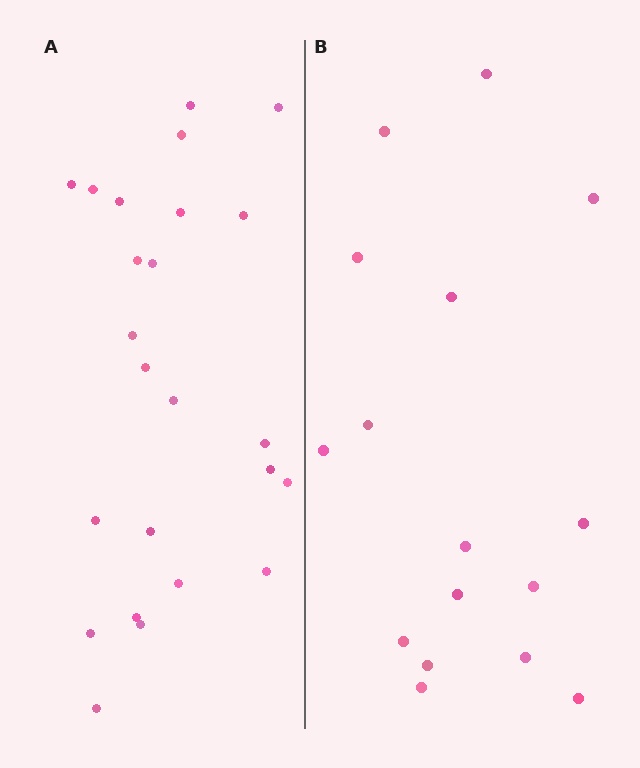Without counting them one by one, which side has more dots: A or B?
Region A (the left region) has more dots.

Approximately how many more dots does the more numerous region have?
Region A has roughly 8 or so more dots than region B.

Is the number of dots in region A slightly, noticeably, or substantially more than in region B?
Region A has substantially more. The ratio is roughly 1.5 to 1.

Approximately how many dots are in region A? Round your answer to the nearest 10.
About 20 dots. (The exact count is 24, which rounds to 20.)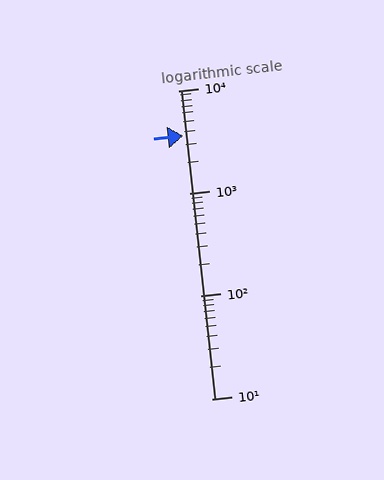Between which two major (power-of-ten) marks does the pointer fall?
The pointer is between 1000 and 10000.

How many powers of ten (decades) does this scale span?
The scale spans 3 decades, from 10 to 10000.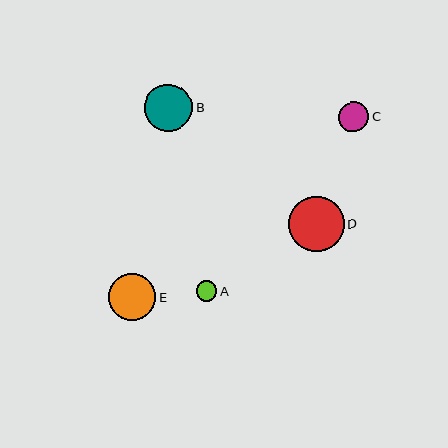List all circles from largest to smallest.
From largest to smallest: D, B, E, C, A.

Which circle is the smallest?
Circle A is the smallest with a size of approximately 21 pixels.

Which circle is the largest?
Circle D is the largest with a size of approximately 55 pixels.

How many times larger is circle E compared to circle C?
Circle E is approximately 1.6 times the size of circle C.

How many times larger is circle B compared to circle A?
Circle B is approximately 2.3 times the size of circle A.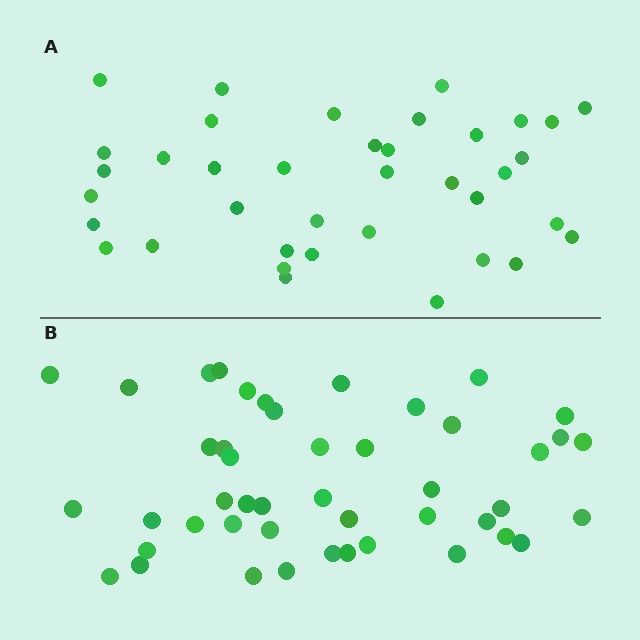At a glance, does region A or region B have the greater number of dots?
Region B (the bottom region) has more dots.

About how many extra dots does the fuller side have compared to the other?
Region B has roughly 8 or so more dots than region A.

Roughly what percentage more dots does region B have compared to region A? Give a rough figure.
About 20% more.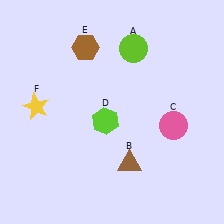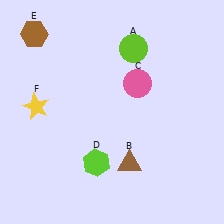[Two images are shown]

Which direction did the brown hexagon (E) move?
The brown hexagon (E) moved left.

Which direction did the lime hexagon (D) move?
The lime hexagon (D) moved down.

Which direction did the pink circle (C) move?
The pink circle (C) moved up.